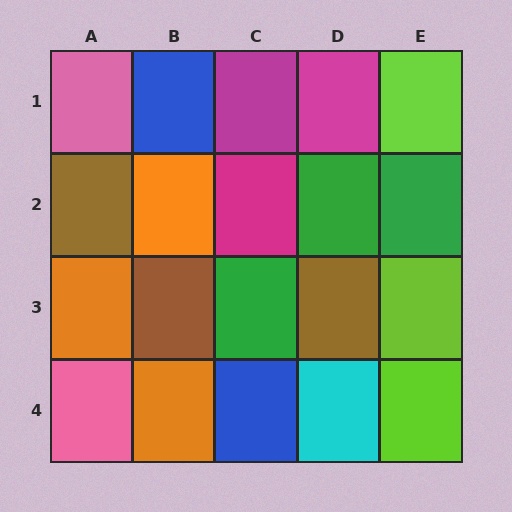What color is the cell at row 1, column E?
Lime.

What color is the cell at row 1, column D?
Magenta.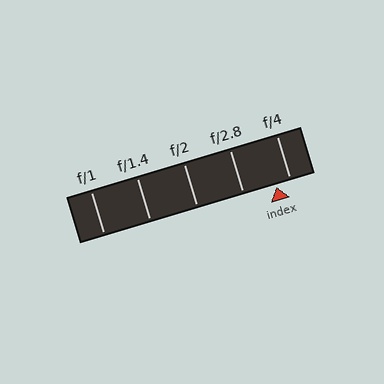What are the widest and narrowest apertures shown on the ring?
The widest aperture shown is f/1 and the narrowest is f/4.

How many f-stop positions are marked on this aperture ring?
There are 5 f-stop positions marked.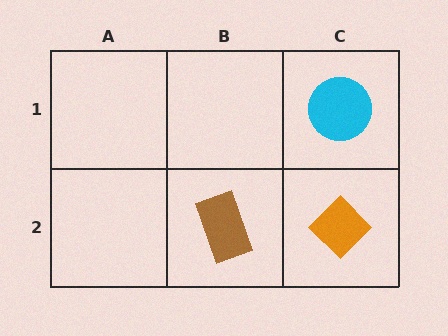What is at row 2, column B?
A brown rectangle.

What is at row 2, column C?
An orange diamond.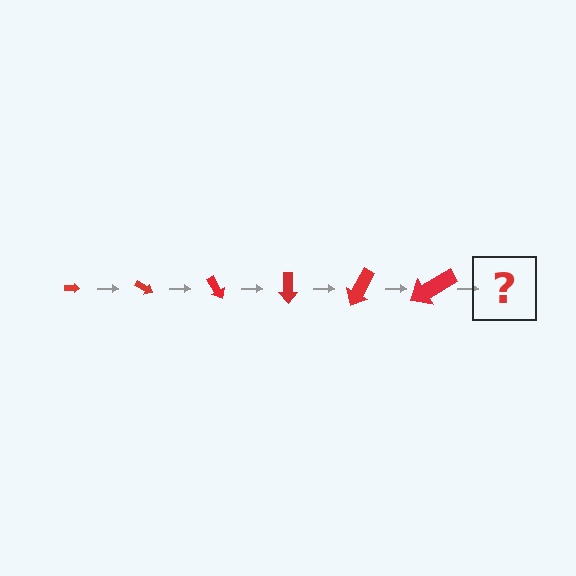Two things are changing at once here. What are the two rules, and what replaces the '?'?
The two rules are that the arrow grows larger each step and it rotates 30 degrees each step. The '?' should be an arrow, larger than the previous one and rotated 180 degrees from the start.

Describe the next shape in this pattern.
It should be an arrow, larger than the previous one and rotated 180 degrees from the start.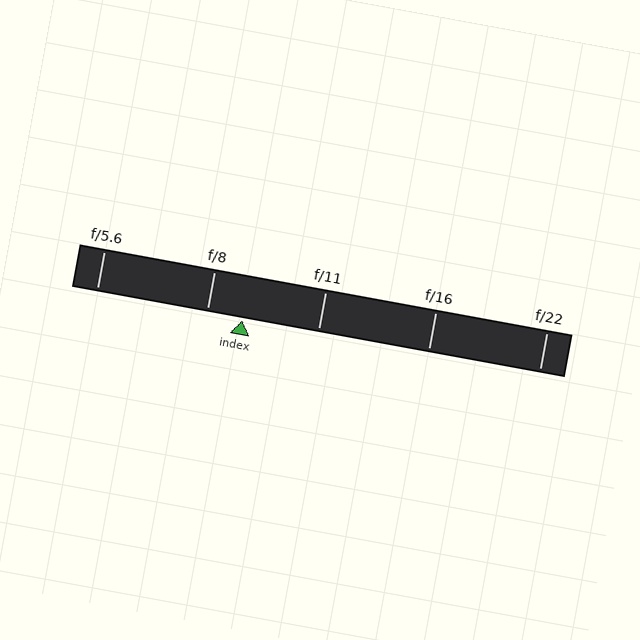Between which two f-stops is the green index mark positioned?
The index mark is between f/8 and f/11.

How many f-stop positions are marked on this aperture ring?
There are 5 f-stop positions marked.